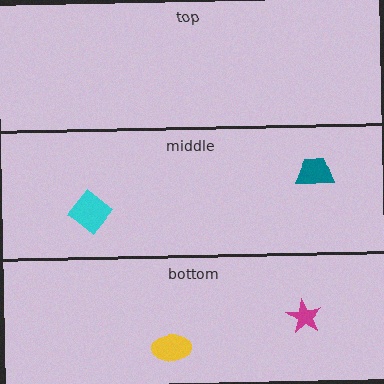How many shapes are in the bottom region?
2.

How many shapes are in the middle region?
2.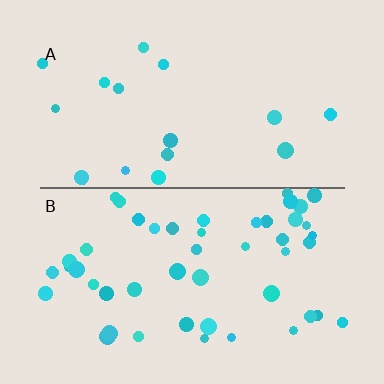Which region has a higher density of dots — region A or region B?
B (the bottom).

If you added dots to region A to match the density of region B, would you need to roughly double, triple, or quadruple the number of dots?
Approximately triple.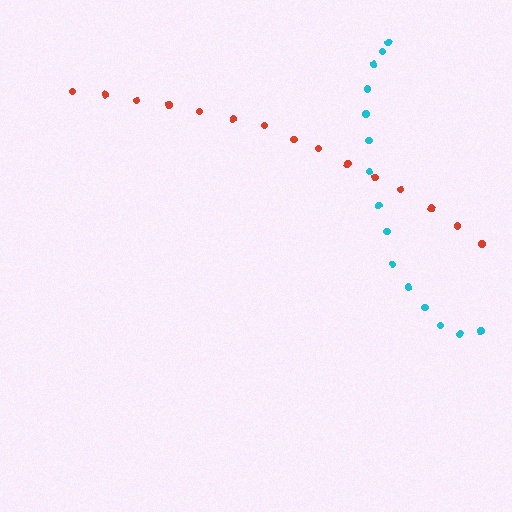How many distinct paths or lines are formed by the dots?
There are 2 distinct paths.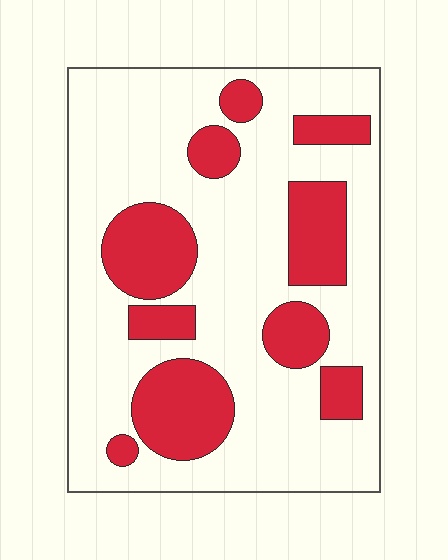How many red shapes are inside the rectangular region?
10.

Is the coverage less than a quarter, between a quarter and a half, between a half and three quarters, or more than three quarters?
Between a quarter and a half.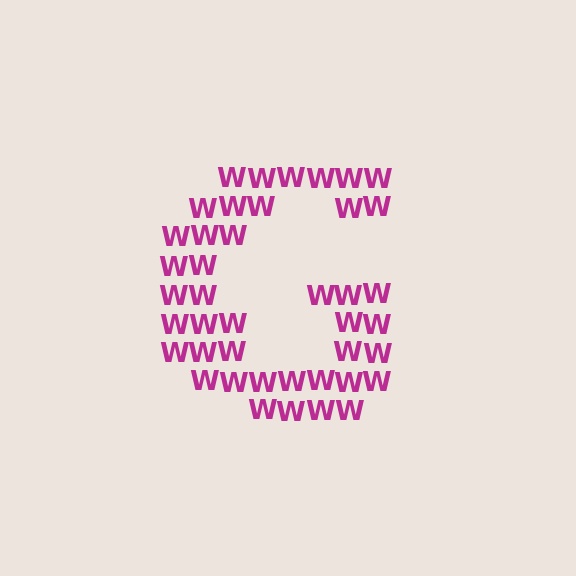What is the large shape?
The large shape is the letter G.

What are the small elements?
The small elements are letter W's.